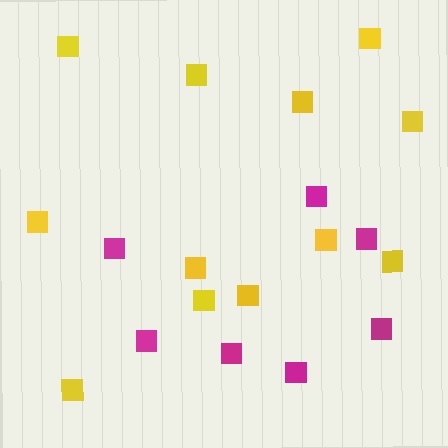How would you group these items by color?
There are 2 groups: one group of yellow squares (12) and one group of magenta squares (7).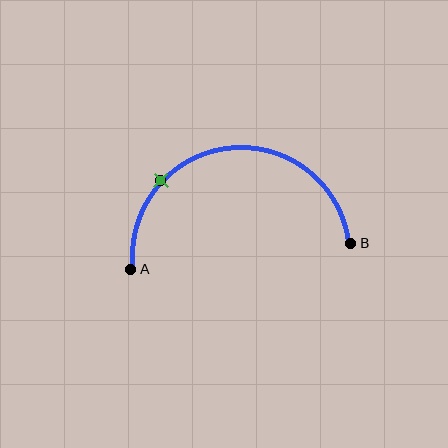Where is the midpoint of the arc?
The arc midpoint is the point on the curve farthest from the straight line joining A and B. It sits above that line.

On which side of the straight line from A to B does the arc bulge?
The arc bulges above the straight line connecting A and B.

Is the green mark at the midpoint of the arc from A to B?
No. The green mark lies on the arc but is closer to endpoint A. The arc midpoint would be at the point on the curve equidistant along the arc from both A and B.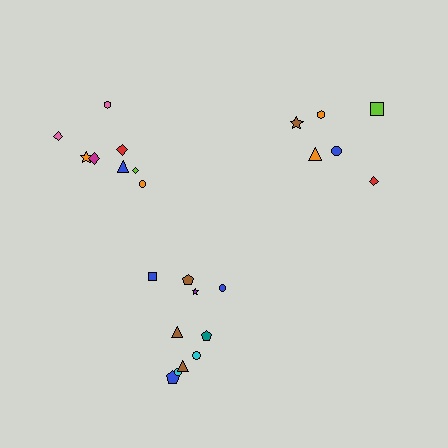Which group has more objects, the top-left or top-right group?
The top-left group.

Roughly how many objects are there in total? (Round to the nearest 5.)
Roughly 25 objects in total.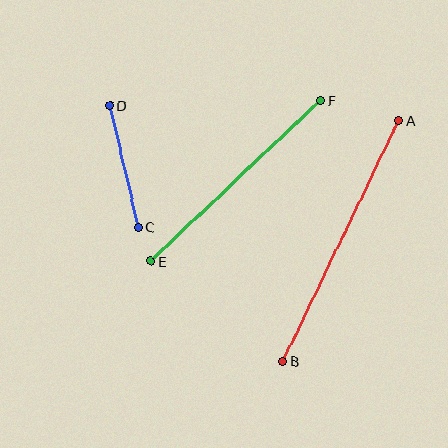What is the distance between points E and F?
The distance is approximately 233 pixels.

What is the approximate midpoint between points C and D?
The midpoint is at approximately (124, 166) pixels.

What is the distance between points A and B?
The distance is approximately 268 pixels.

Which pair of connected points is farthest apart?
Points A and B are farthest apart.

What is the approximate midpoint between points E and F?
The midpoint is at approximately (236, 181) pixels.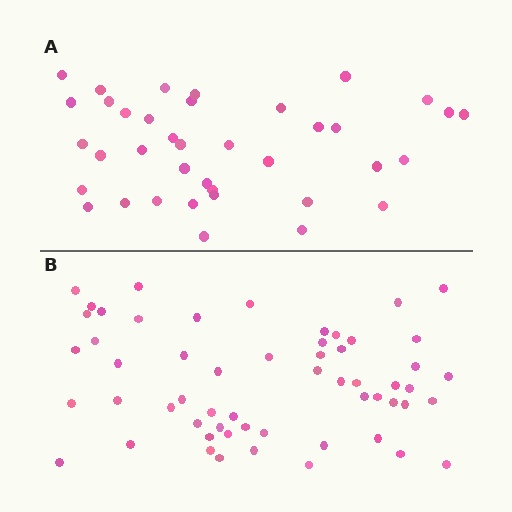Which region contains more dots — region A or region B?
Region B (the bottom region) has more dots.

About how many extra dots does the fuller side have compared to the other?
Region B has approximately 20 more dots than region A.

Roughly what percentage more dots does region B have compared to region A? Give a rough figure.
About 50% more.